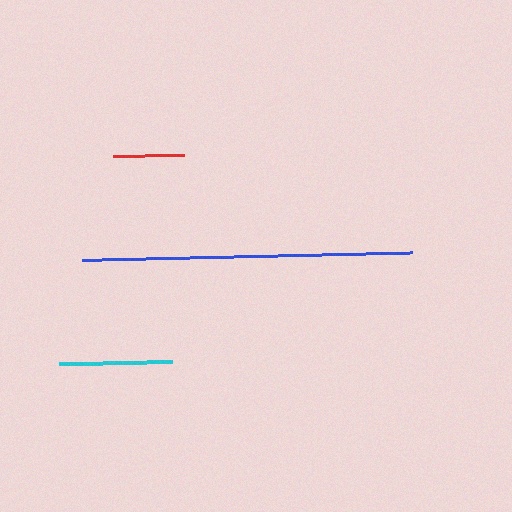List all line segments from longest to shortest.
From longest to shortest: blue, cyan, red.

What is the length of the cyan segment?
The cyan segment is approximately 113 pixels long.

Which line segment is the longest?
The blue line is the longest at approximately 331 pixels.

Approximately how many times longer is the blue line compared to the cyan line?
The blue line is approximately 2.9 times the length of the cyan line.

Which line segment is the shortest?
The red line is the shortest at approximately 71 pixels.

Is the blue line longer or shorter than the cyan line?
The blue line is longer than the cyan line.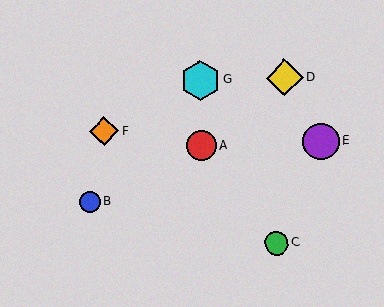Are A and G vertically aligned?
Yes, both are at x≈201.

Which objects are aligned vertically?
Objects A, G are aligned vertically.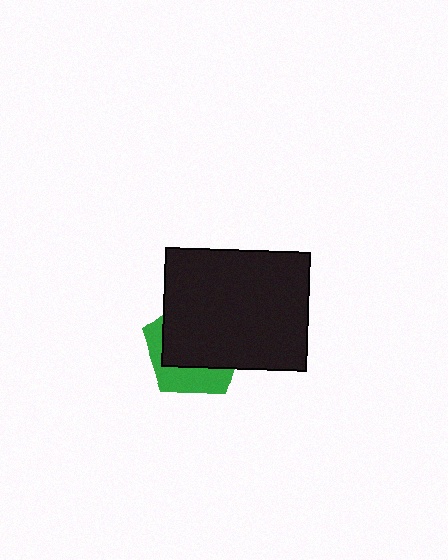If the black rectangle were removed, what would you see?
You would see the complete green pentagon.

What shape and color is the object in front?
The object in front is a black rectangle.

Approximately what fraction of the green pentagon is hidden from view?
Roughly 67% of the green pentagon is hidden behind the black rectangle.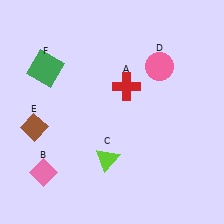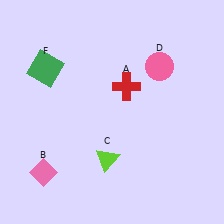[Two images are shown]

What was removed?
The brown diamond (E) was removed in Image 2.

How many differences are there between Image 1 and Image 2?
There is 1 difference between the two images.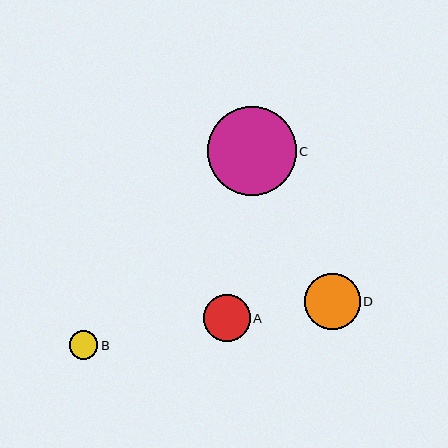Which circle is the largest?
Circle C is the largest with a size of approximately 88 pixels.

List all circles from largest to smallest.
From largest to smallest: C, D, A, B.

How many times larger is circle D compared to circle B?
Circle D is approximately 1.9 times the size of circle B.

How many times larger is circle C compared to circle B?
Circle C is approximately 3.1 times the size of circle B.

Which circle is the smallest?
Circle B is the smallest with a size of approximately 29 pixels.